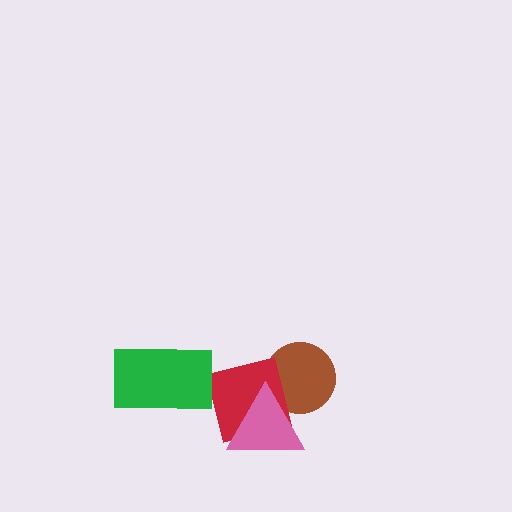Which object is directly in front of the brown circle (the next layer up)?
The red square is directly in front of the brown circle.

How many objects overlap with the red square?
2 objects overlap with the red square.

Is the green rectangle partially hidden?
No, no other shape covers it.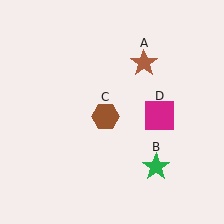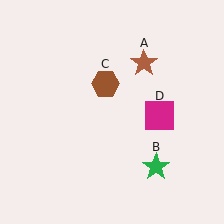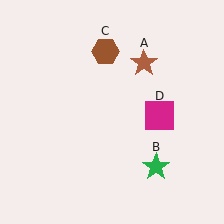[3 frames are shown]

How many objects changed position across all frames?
1 object changed position: brown hexagon (object C).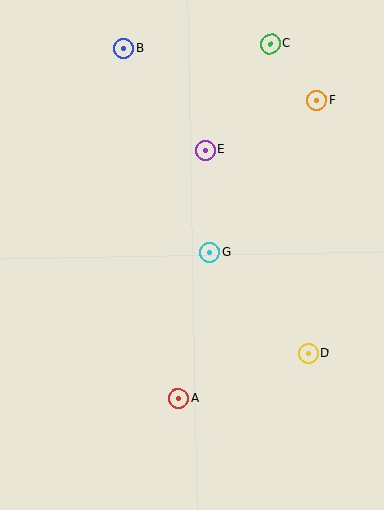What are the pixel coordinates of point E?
Point E is at (205, 150).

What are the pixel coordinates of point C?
Point C is at (270, 44).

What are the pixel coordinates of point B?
Point B is at (124, 48).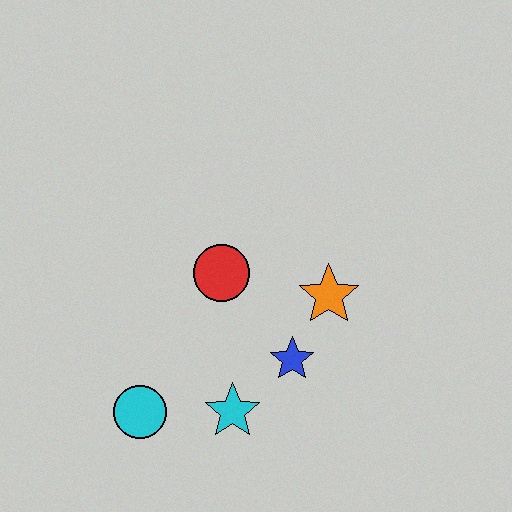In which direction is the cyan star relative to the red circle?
The cyan star is below the red circle.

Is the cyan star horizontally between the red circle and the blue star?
Yes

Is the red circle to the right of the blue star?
No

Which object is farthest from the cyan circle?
The orange star is farthest from the cyan circle.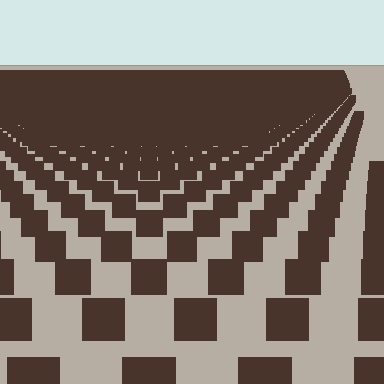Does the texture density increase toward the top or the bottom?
Density increases toward the top.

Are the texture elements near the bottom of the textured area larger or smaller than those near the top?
Larger. Near the bottom, elements are closer to the viewer and appear at a bigger on-screen size.